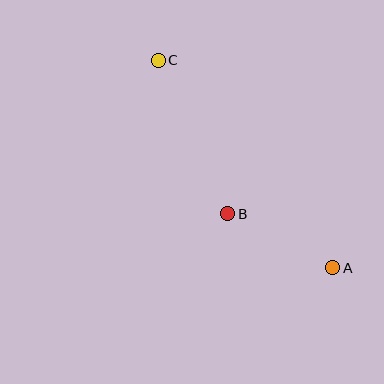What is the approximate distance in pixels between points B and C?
The distance between B and C is approximately 169 pixels.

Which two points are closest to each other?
Points A and B are closest to each other.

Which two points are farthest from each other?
Points A and C are farthest from each other.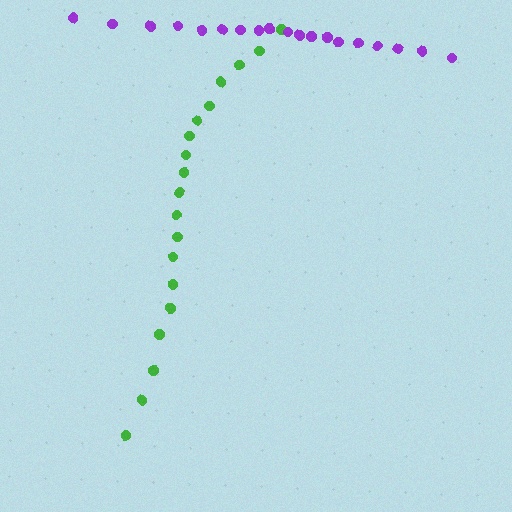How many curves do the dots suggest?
There are 2 distinct paths.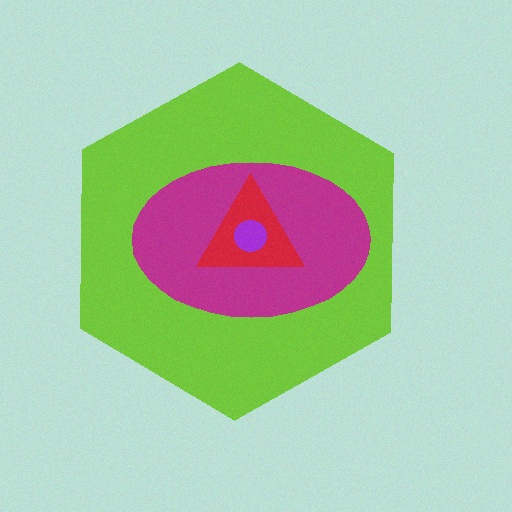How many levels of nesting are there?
4.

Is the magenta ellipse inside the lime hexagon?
Yes.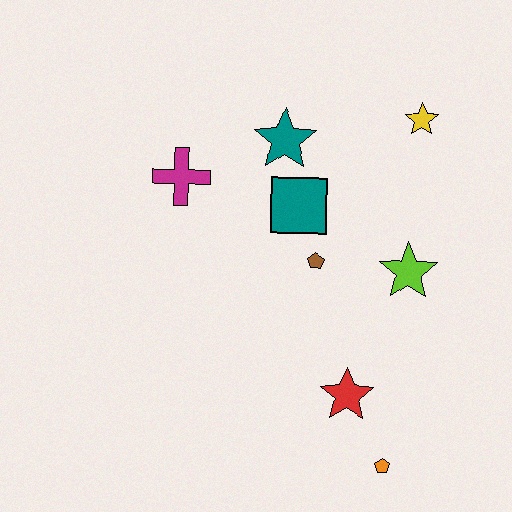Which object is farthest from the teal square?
The orange pentagon is farthest from the teal square.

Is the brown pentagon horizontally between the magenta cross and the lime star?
Yes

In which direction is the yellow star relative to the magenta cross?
The yellow star is to the right of the magenta cross.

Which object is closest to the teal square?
The brown pentagon is closest to the teal square.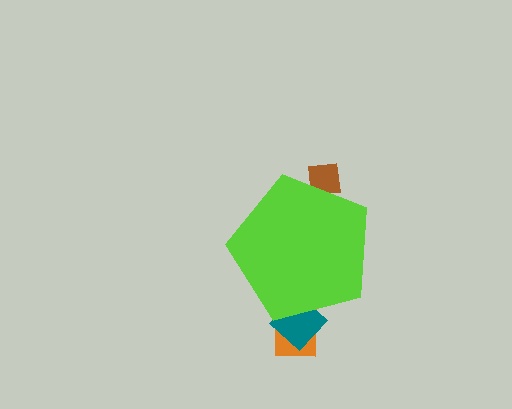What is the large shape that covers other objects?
A lime pentagon.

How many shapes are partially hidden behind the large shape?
3 shapes are partially hidden.